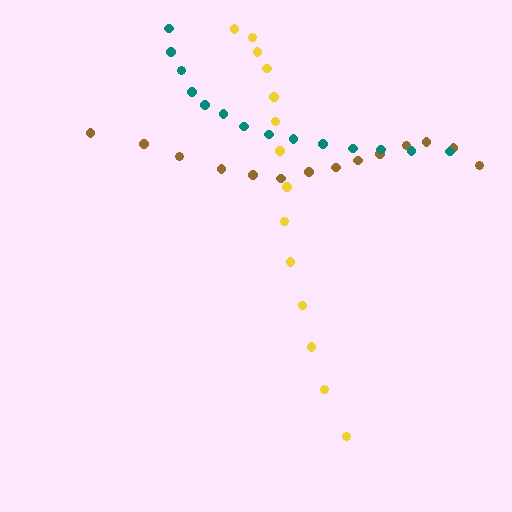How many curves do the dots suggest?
There are 3 distinct paths.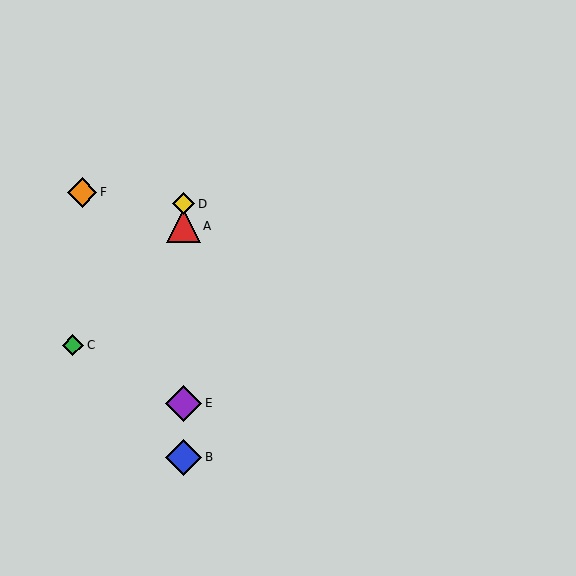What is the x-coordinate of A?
Object A is at x≈184.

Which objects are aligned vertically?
Objects A, B, D, E are aligned vertically.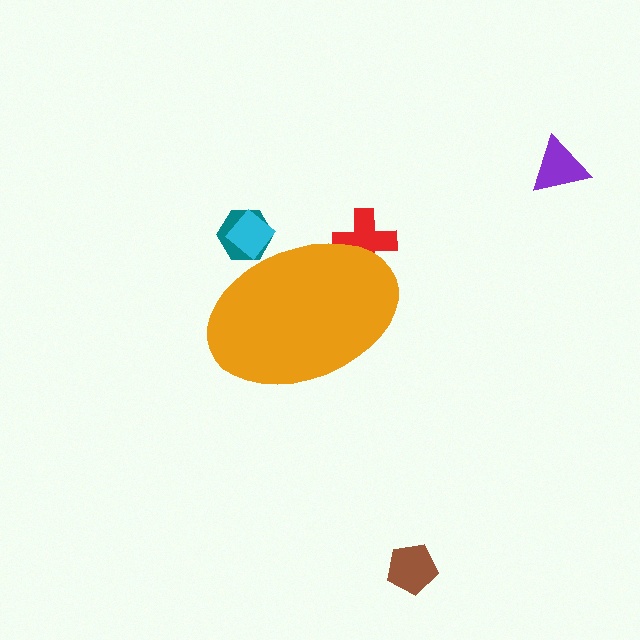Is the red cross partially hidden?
Yes, the red cross is partially hidden behind the orange ellipse.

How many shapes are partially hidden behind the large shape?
3 shapes are partially hidden.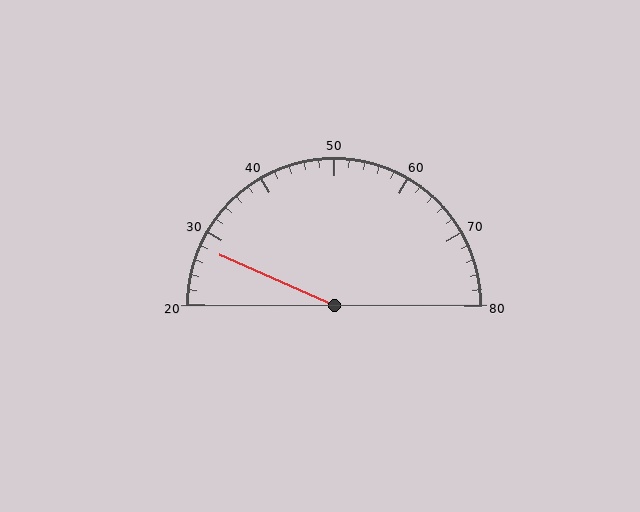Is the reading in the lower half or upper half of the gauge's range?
The reading is in the lower half of the range (20 to 80).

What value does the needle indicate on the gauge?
The needle indicates approximately 28.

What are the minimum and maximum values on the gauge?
The gauge ranges from 20 to 80.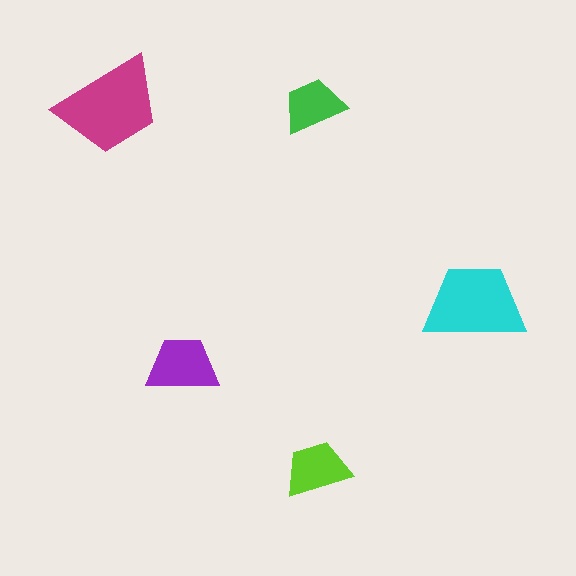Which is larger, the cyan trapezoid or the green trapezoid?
The cyan one.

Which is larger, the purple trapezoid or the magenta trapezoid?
The magenta one.